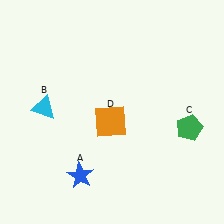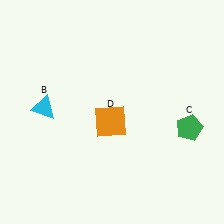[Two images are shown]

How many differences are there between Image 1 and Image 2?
There is 1 difference between the two images.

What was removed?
The blue star (A) was removed in Image 2.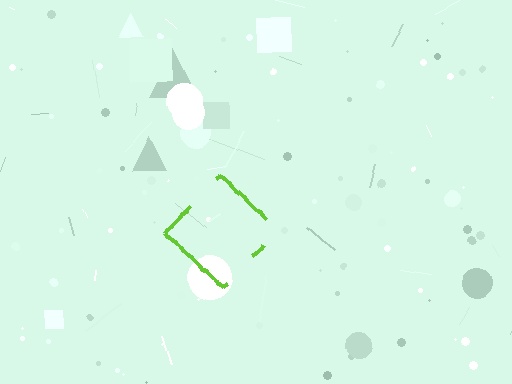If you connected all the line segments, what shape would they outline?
They would outline a diamond.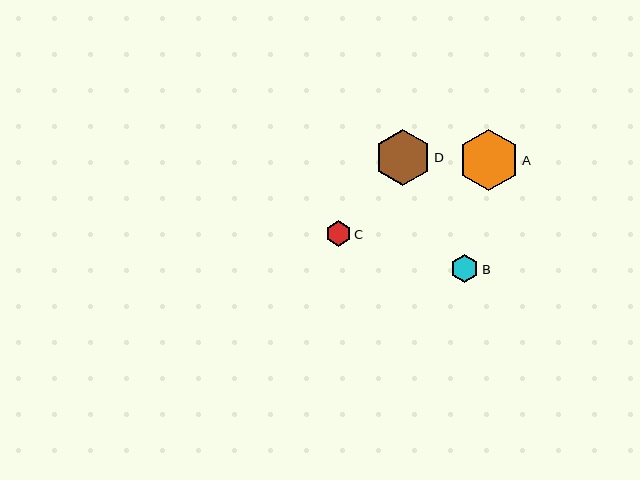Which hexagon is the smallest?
Hexagon C is the smallest with a size of approximately 25 pixels.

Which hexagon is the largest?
Hexagon A is the largest with a size of approximately 61 pixels.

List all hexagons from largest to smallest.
From largest to smallest: A, D, B, C.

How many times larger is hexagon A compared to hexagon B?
Hexagon A is approximately 2.1 times the size of hexagon B.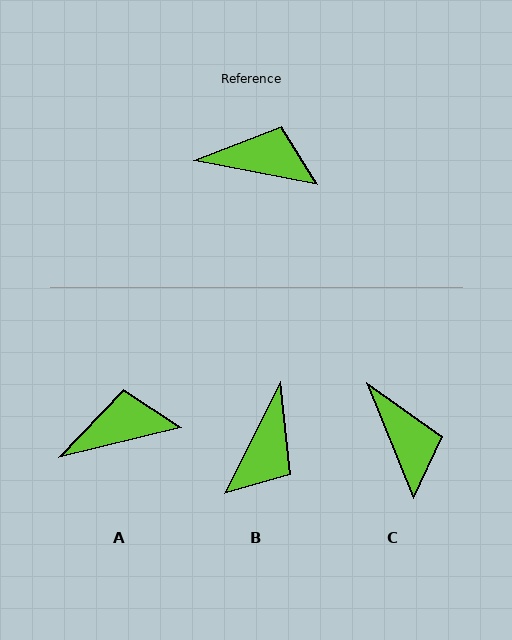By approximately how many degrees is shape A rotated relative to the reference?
Approximately 25 degrees counter-clockwise.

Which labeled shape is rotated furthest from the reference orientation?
B, about 106 degrees away.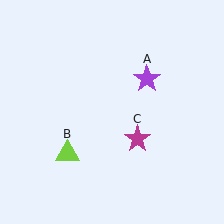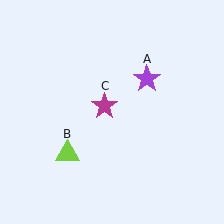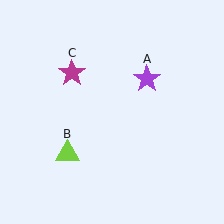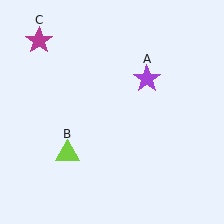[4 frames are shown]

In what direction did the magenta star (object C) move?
The magenta star (object C) moved up and to the left.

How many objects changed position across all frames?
1 object changed position: magenta star (object C).